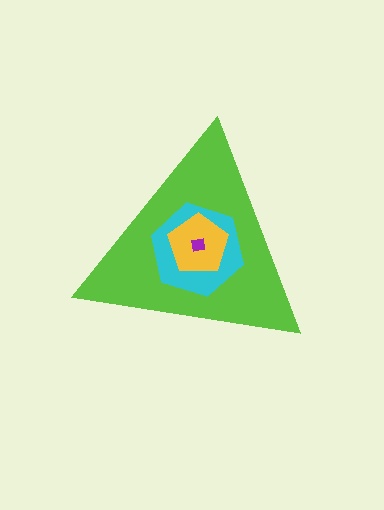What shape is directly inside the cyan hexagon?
The yellow pentagon.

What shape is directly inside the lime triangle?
The cyan hexagon.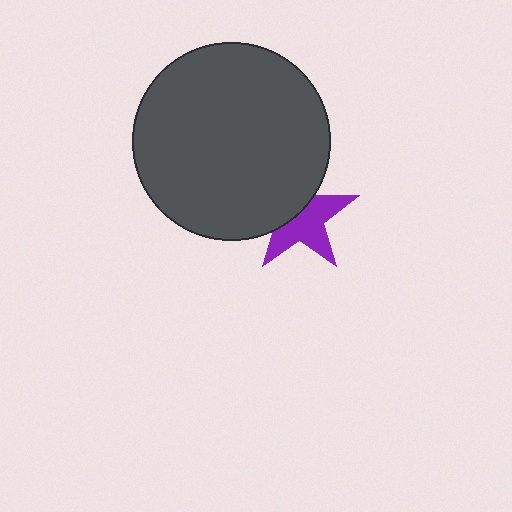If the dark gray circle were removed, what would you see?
You would see the complete purple star.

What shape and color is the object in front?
The object in front is a dark gray circle.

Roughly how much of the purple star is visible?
About half of it is visible (roughly 57%).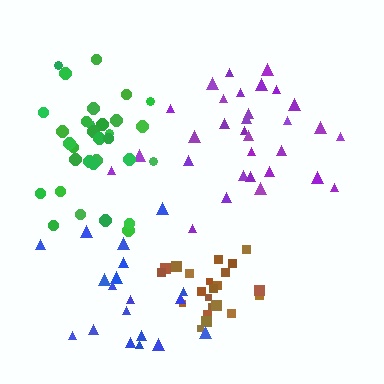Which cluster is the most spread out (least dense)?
Blue.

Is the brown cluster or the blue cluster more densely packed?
Brown.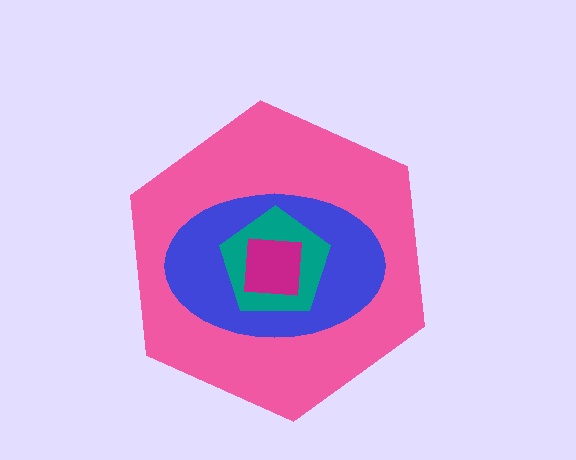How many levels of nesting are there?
4.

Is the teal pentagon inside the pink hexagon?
Yes.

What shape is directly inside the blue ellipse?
The teal pentagon.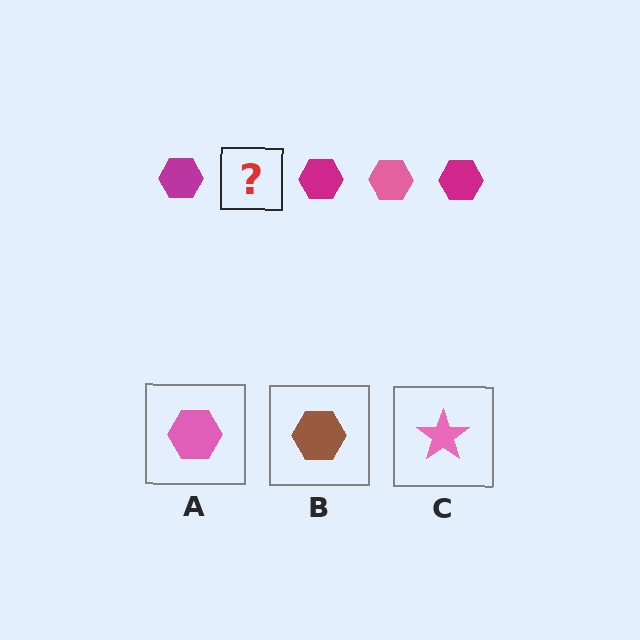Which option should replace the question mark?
Option A.